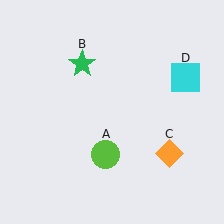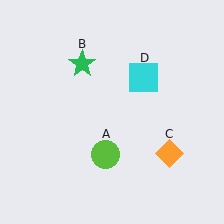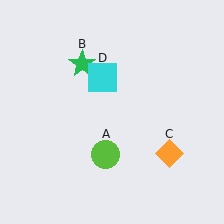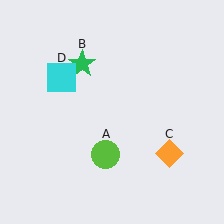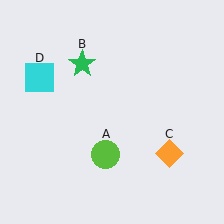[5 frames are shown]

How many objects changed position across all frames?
1 object changed position: cyan square (object D).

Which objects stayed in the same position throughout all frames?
Lime circle (object A) and green star (object B) and orange diamond (object C) remained stationary.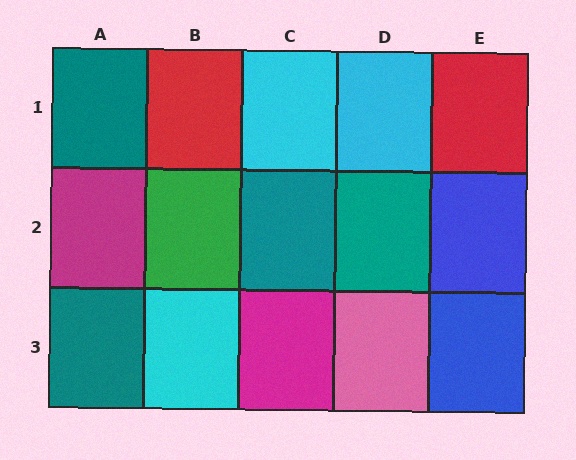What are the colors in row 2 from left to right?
Magenta, green, teal, teal, blue.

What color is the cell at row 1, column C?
Cyan.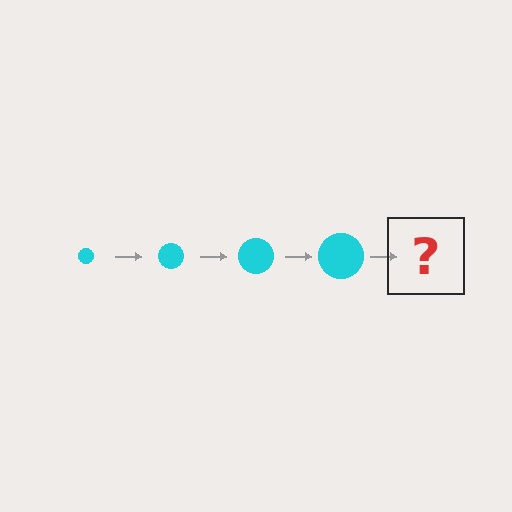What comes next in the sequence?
The next element should be a cyan circle, larger than the previous one.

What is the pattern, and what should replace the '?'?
The pattern is that the circle gets progressively larger each step. The '?' should be a cyan circle, larger than the previous one.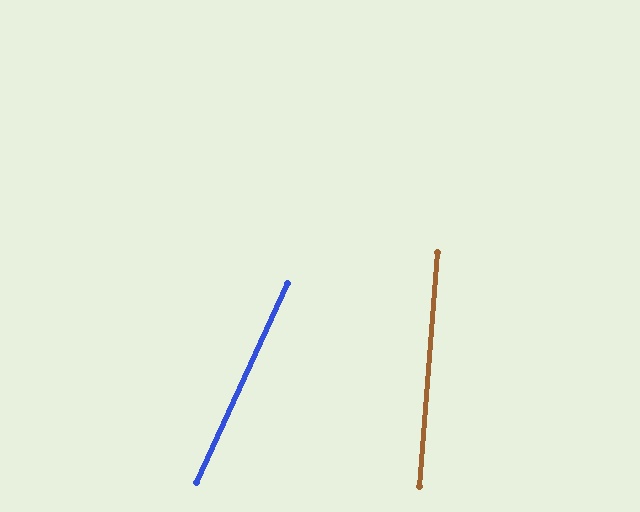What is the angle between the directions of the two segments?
Approximately 20 degrees.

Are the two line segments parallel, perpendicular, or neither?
Neither parallel nor perpendicular — they differ by about 20°.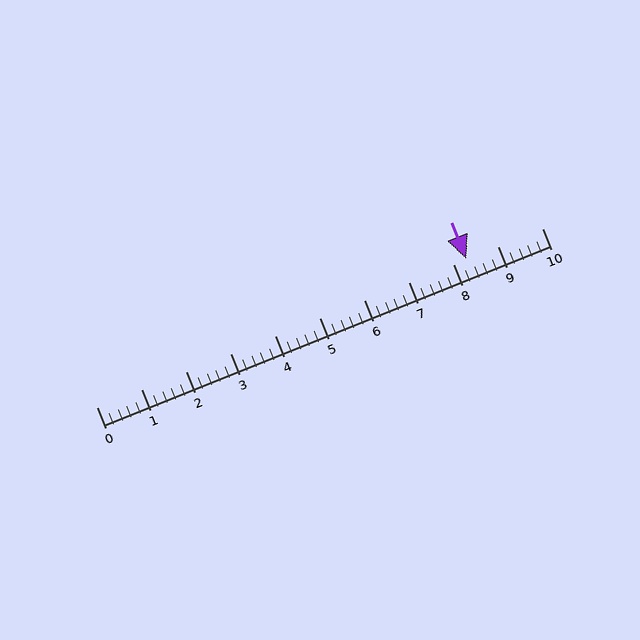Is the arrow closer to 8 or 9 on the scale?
The arrow is closer to 8.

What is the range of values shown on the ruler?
The ruler shows values from 0 to 10.